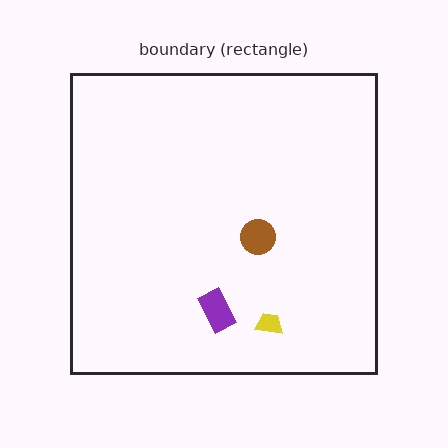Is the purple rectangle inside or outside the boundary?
Inside.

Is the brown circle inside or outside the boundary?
Inside.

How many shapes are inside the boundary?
3 inside, 0 outside.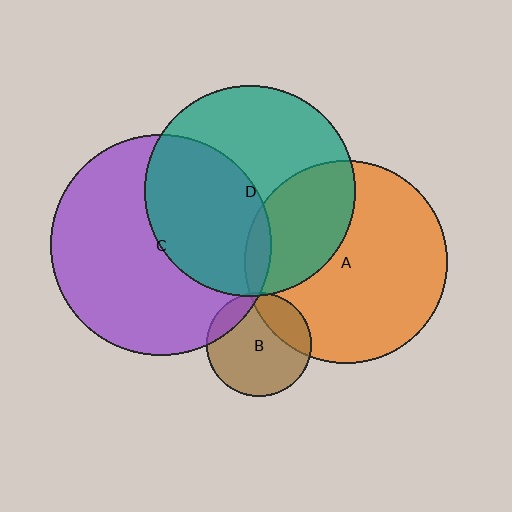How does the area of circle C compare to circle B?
Approximately 4.5 times.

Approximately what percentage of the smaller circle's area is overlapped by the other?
Approximately 5%.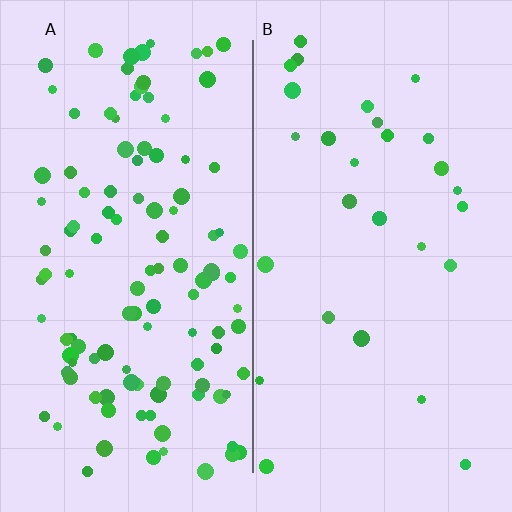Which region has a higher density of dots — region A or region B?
A (the left).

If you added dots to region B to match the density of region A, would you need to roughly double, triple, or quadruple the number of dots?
Approximately quadruple.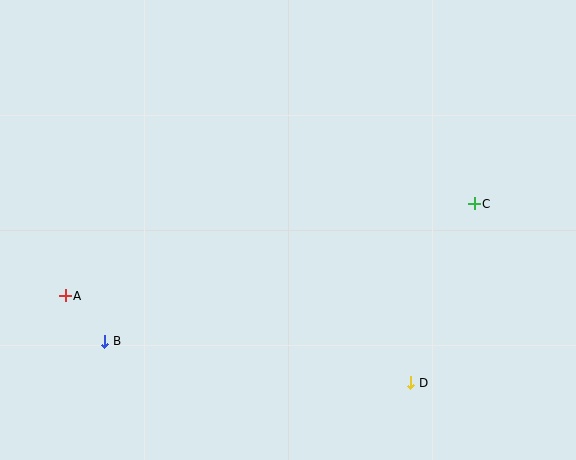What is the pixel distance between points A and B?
The distance between A and B is 61 pixels.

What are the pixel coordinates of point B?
Point B is at (105, 341).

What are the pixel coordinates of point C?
Point C is at (474, 204).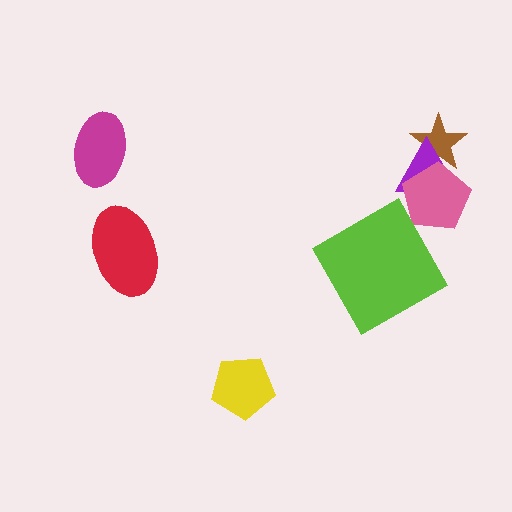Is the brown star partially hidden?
Yes, it is partially covered by another shape.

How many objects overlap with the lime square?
0 objects overlap with the lime square.